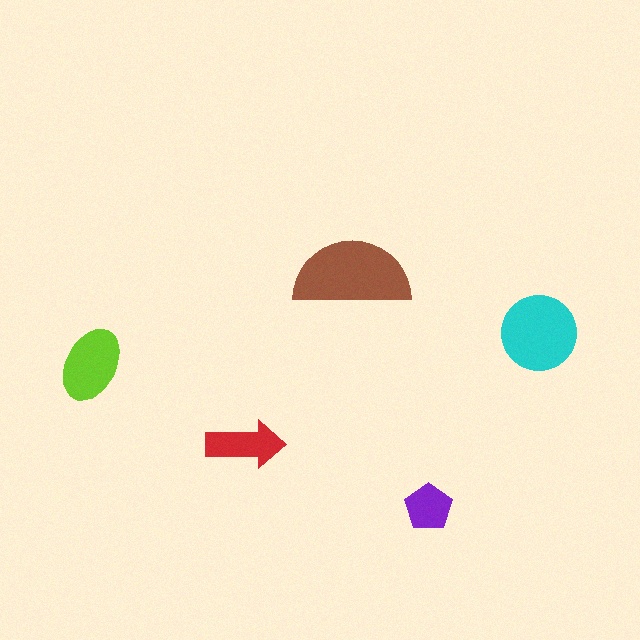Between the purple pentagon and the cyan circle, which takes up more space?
The cyan circle.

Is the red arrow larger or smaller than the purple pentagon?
Larger.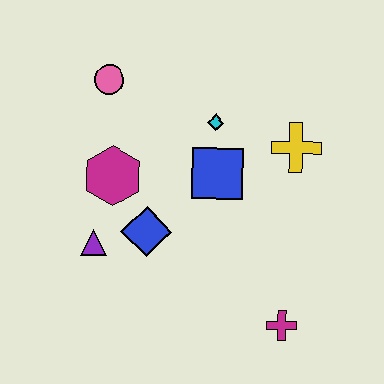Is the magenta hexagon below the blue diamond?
No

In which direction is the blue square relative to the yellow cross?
The blue square is to the left of the yellow cross.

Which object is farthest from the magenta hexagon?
The magenta cross is farthest from the magenta hexagon.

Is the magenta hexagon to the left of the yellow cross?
Yes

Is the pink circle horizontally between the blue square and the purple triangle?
Yes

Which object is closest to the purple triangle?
The blue diamond is closest to the purple triangle.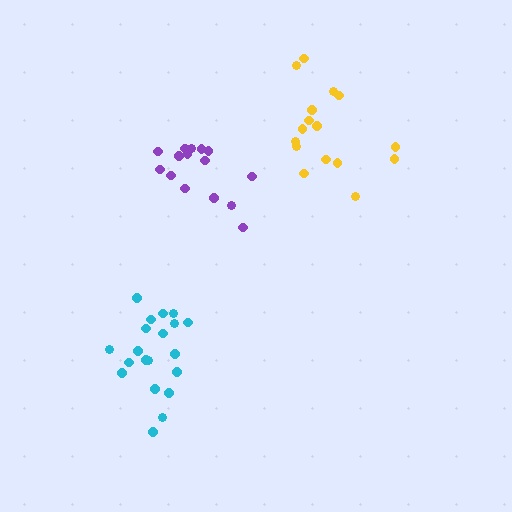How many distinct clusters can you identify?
There are 3 distinct clusters.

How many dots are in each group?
Group 1: 16 dots, Group 2: 20 dots, Group 3: 15 dots (51 total).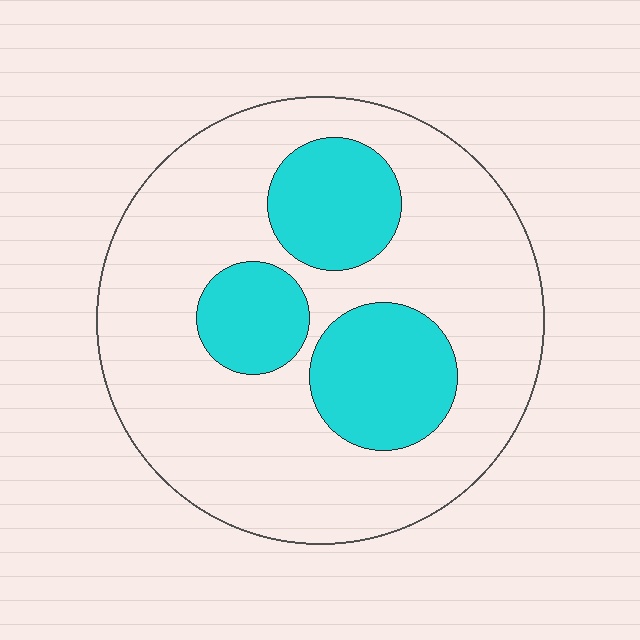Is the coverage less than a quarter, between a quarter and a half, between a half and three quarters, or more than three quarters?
Between a quarter and a half.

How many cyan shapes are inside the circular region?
3.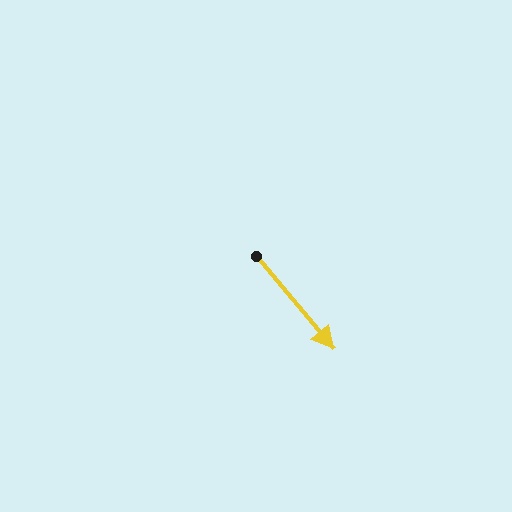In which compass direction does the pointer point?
Southeast.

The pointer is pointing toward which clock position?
Roughly 5 o'clock.